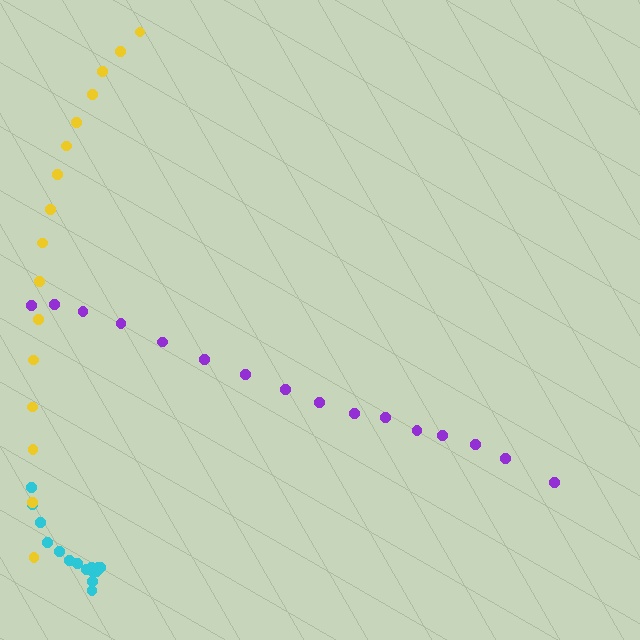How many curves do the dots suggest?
There are 3 distinct paths.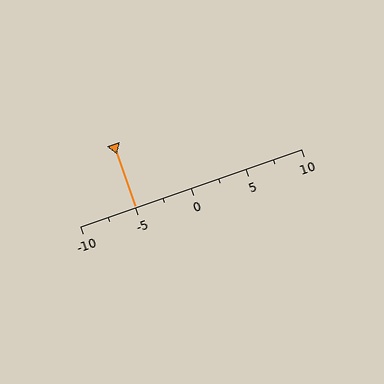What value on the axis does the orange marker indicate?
The marker indicates approximately -5.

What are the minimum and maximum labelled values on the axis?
The axis runs from -10 to 10.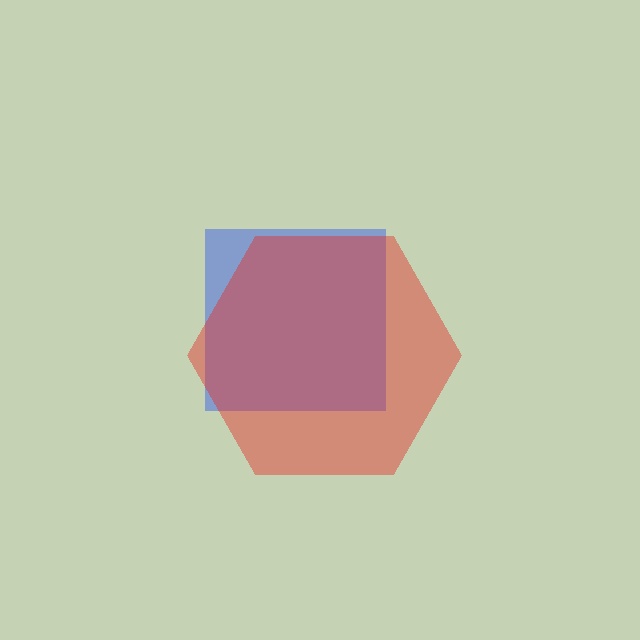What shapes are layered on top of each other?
The layered shapes are: a blue square, a red hexagon.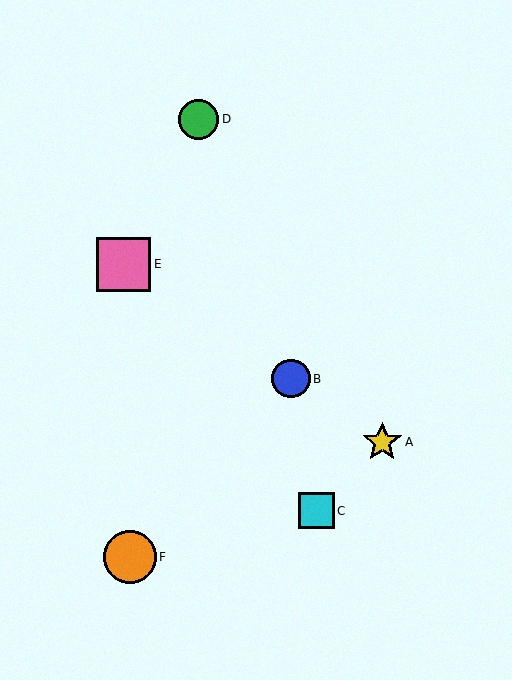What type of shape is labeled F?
Shape F is an orange circle.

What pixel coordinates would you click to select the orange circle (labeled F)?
Click at (130, 557) to select the orange circle F.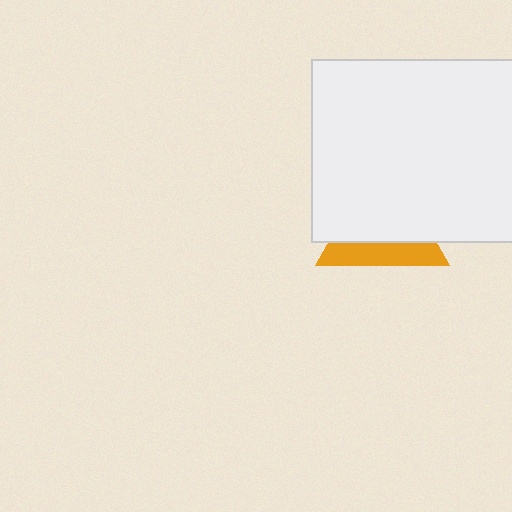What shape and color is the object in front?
The object in front is a white rectangle.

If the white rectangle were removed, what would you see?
You would see the complete orange triangle.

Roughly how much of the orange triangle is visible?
A small part of it is visible (roughly 34%).